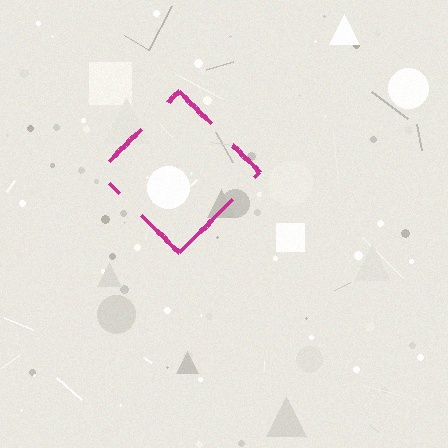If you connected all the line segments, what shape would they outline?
They would outline a diamond.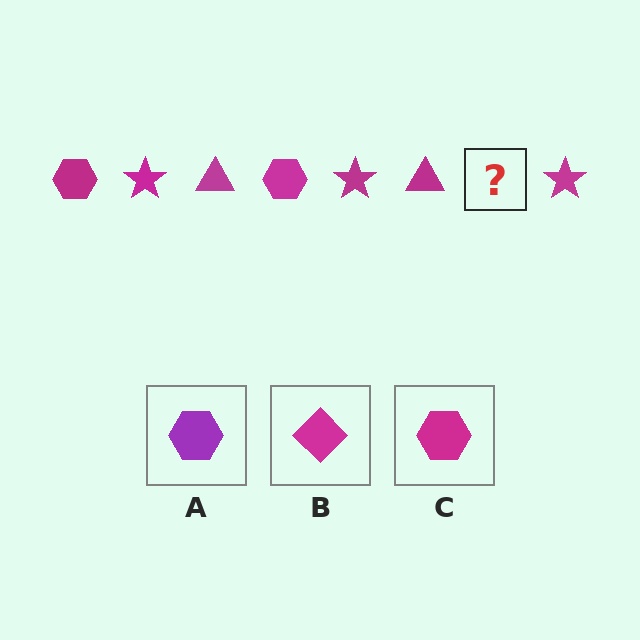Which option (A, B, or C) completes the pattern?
C.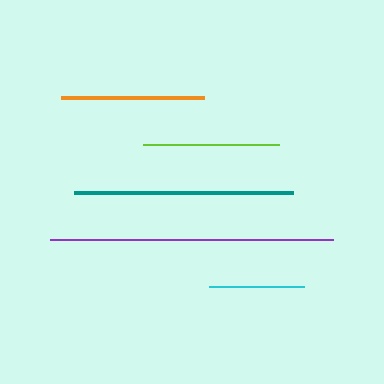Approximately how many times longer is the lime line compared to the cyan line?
The lime line is approximately 1.4 times the length of the cyan line.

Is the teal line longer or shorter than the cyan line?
The teal line is longer than the cyan line.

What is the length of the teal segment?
The teal segment is approximately 219 pixels long.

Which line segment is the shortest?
The cyan line is the shortest at approximately 95 pixels.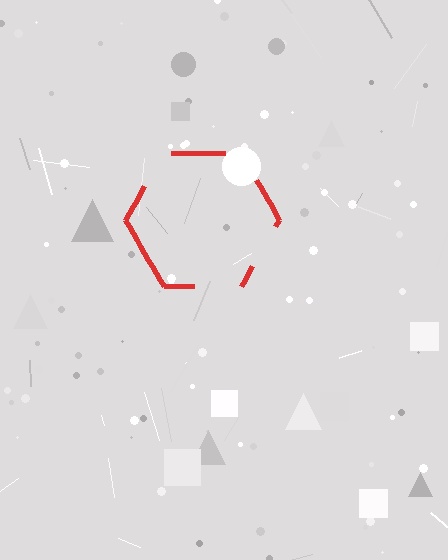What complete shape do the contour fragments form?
The contour fragments form a hexagon.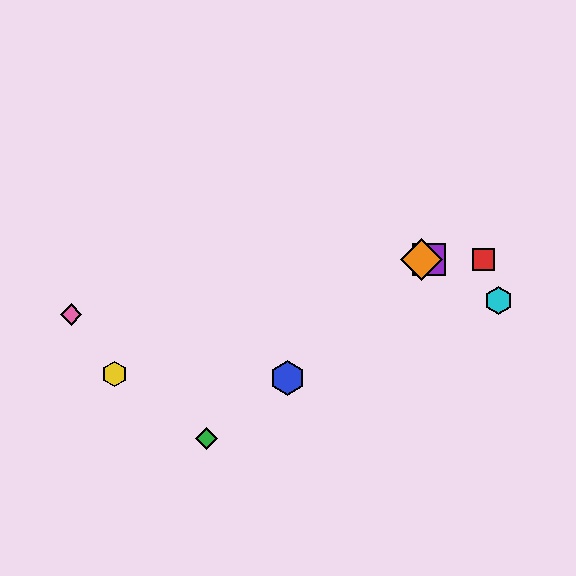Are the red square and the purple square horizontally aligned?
Yes, both are at y≈259.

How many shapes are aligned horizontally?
3 shapes (the red square, the purple square, the orange diamond) are aligned horizontally.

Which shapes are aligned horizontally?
The red square, the purple square, the orange diamond are aligned horizontally.